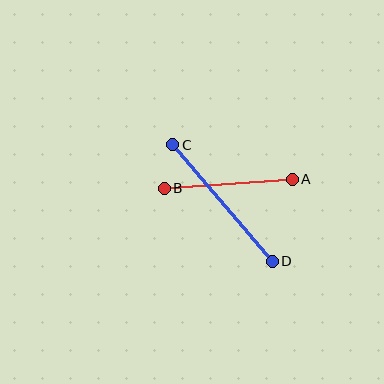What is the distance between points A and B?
The distance is approximately 128 pixels.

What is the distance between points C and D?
The distance is approximately 153 pixels.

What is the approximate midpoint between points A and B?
The midpoint is at approximately (228, 184) pixels.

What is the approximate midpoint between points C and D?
The midpoint is at approximately (222, 203) pixels.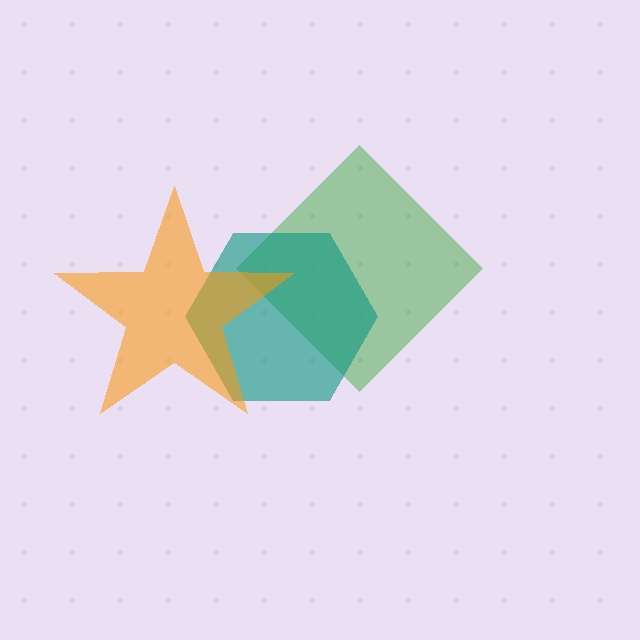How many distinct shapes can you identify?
There are 3 distinct shapes: a green diamond, a teal hexagon, an orange star.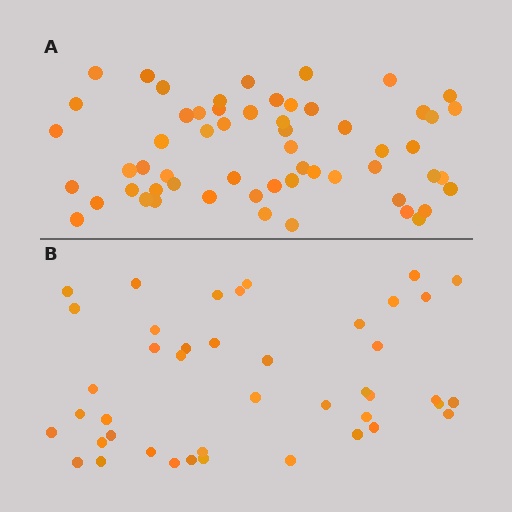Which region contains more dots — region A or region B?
Region A (the top region) has more dots.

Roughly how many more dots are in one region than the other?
Region A has approximately 15 more dots than region B.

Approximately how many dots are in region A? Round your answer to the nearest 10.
About 60 dots. (The exact count is 58, which rounds to 60.)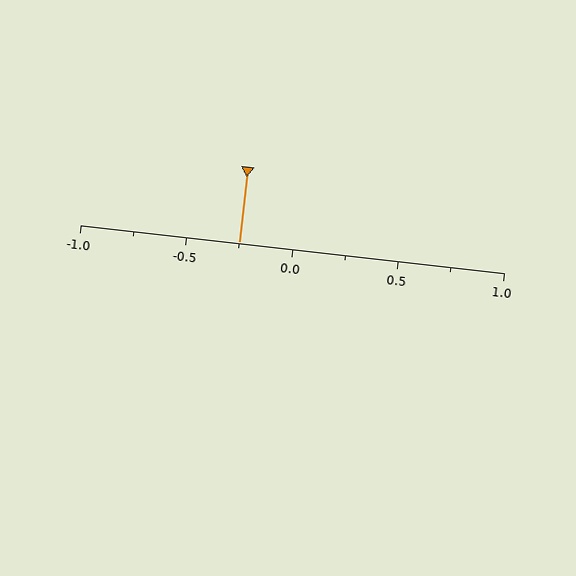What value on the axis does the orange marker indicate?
The marker indicates approximately -0.25.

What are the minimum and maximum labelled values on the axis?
The axis runs from -1.0 to 1.0.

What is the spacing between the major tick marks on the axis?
The major ticks are spaced 0.5 apart.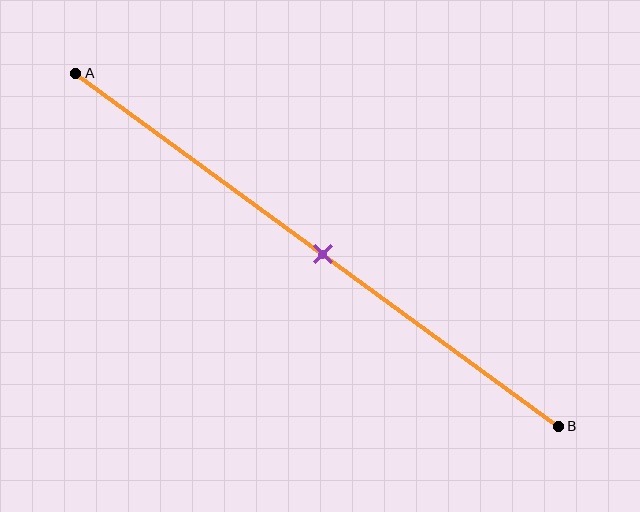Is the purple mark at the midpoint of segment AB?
Yes, the mark is approximately at the midpoint.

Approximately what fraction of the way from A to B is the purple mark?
The purple mark is approximately 50% of the way from A to B.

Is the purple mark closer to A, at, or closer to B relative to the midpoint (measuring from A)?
The purple mark is approximately at the midpoint of segment AB.